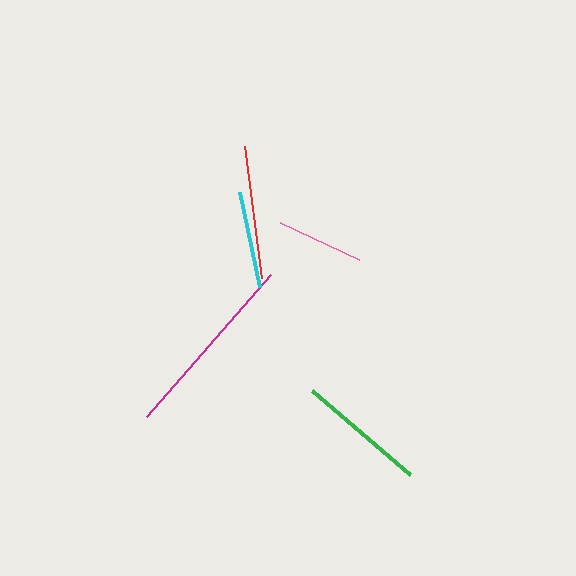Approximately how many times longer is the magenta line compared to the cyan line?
The magenta line is approximately 2.0 times the length of the cyan line.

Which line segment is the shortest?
The pink line is the shortest at approximately 87 pixels.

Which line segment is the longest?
The magenta line is the longest at approximately 188 pixels.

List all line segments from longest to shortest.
From longest to shortest: magenta, red, green, cyan, pink.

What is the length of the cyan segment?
The cyan segment is approximately 96 pixels long.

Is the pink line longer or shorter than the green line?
The green line is longer than the pink line.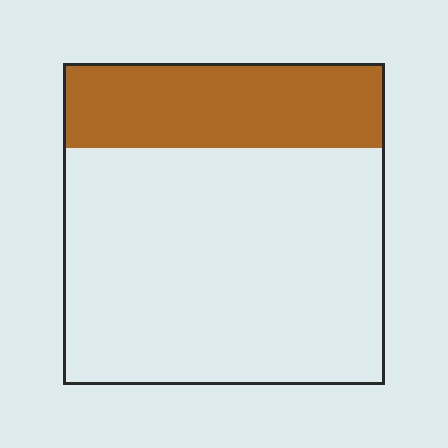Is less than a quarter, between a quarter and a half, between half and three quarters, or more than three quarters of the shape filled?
Between a quarter and a half.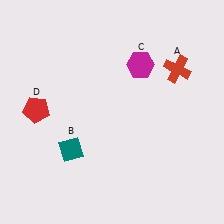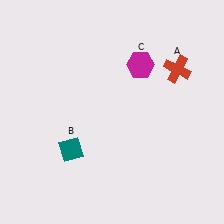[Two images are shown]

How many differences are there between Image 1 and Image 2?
There is 1 difference between the two images.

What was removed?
The red pentagon (D) was removed in Image 2.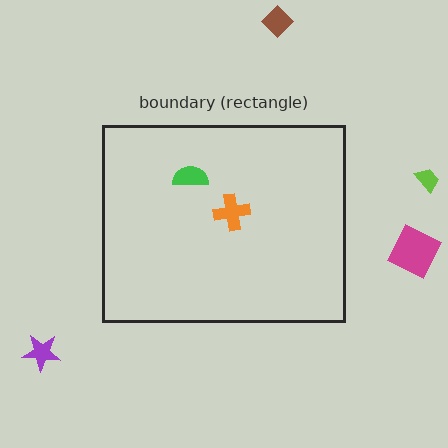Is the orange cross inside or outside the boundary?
Inside.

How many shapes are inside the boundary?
2 inside, 4 outside.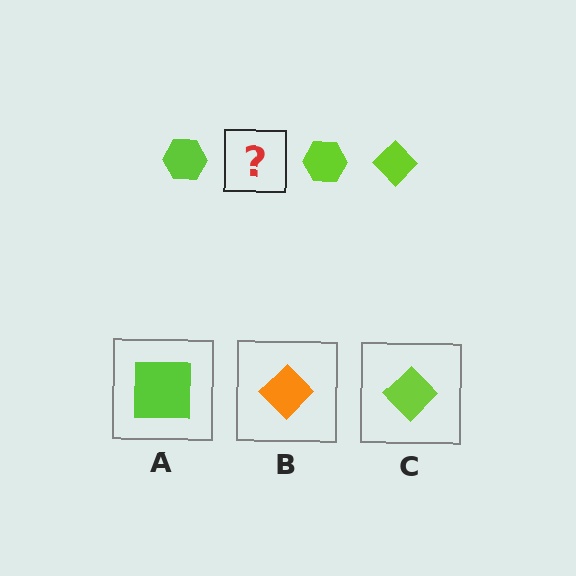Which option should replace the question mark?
Option C.